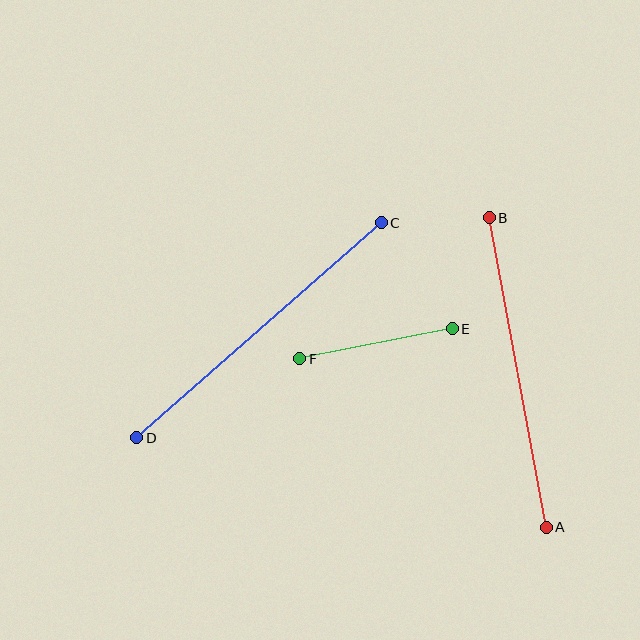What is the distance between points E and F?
The distance is approximately 156 pixels.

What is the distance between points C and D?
The distance is approximately 326 pixels.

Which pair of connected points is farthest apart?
Points C and D are farthest apart.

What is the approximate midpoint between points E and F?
The midpoint is at approximately (376, 344) pixels.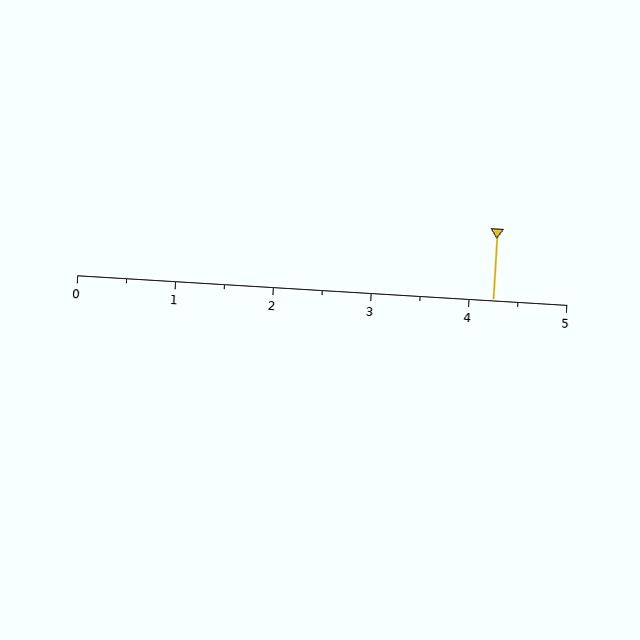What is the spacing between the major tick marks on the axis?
The major ticks are spaced 1 apart.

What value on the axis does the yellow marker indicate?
The marker indicates approximately 4.2.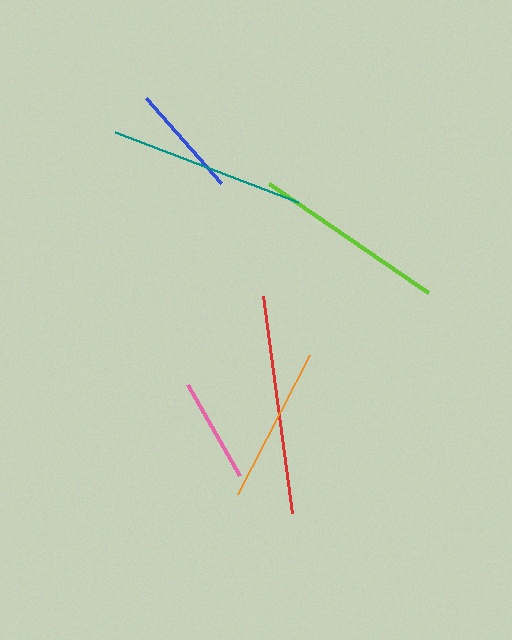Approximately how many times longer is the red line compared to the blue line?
The red line is approximately 1.9 times the length of the blue line.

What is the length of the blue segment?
The blue segment is approximately 113 pixels long.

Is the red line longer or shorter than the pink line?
The red line is longer than the pink line.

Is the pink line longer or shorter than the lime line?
The lime line is longer than the pink line.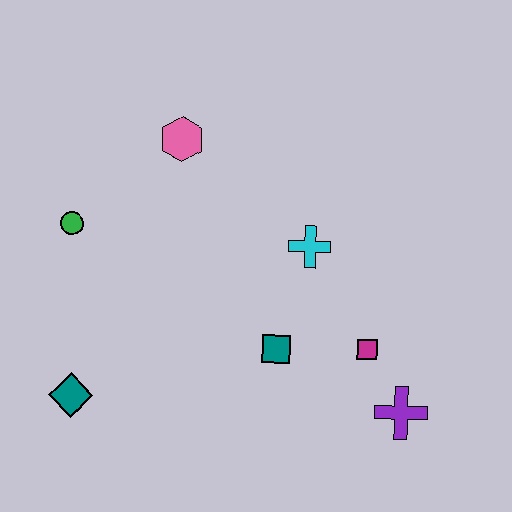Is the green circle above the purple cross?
Yes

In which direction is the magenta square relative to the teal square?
The magenta square is to the right of the teal square.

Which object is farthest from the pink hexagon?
The purple cross is farthest from the pink hexagon.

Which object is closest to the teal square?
The magenta square is closest to the teal square.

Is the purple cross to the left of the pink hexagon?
No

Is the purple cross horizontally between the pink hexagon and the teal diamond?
No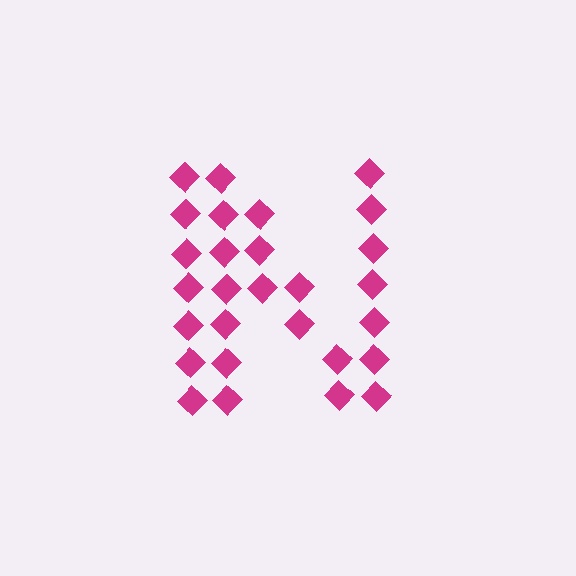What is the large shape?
The large shape is the letter N.